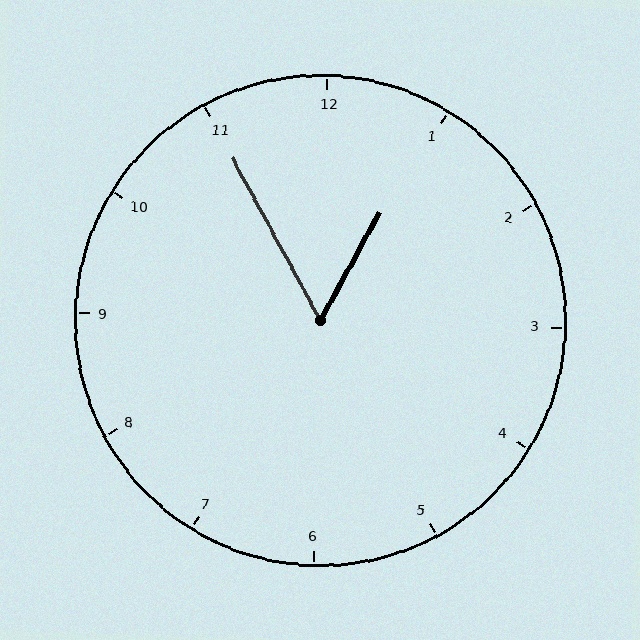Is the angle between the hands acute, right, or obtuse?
It is acute.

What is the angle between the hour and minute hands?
Approximately 58 degrees.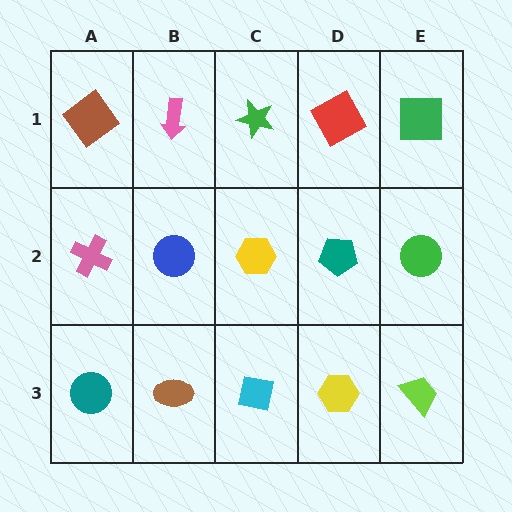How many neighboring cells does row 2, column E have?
3.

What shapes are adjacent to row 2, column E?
A green square (row 1, column E), a lime trapezoid (row 3, column E), a teal pentagon (row 2, column D).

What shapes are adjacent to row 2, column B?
A pink arrow (row 1, column B), a brown ellipse (row 3, column B), a pink cross (row 2, column A), a yellow hexagon (row 2, column C).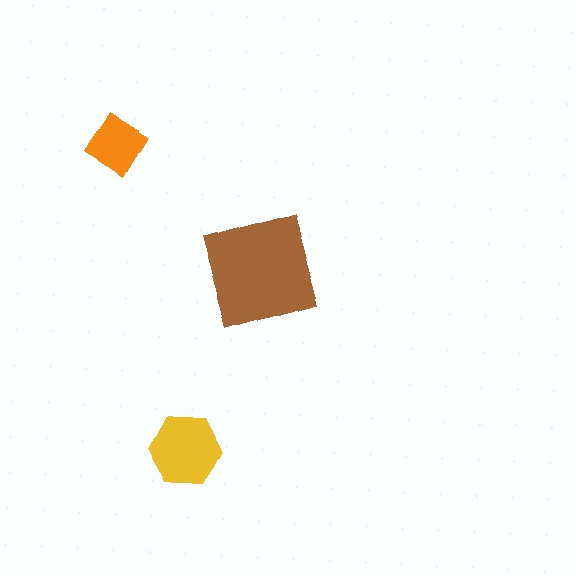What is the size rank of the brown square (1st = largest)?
1st.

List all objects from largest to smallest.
The brown square, the yellow hexagon, the orange diamond.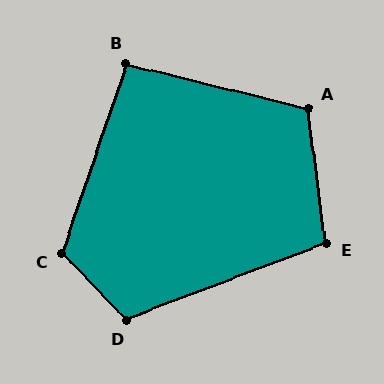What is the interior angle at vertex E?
Approximately 104 degrees (obtuse).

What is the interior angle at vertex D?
Approximately 113 degrees (obtuse).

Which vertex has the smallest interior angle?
B, at approximately 95 degrees.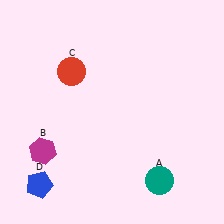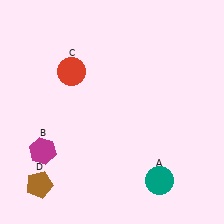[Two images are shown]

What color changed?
The pentagon (D) changed from blue in Image 1 to brown in Image 2.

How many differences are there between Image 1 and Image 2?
There is 1 difference between the two images.